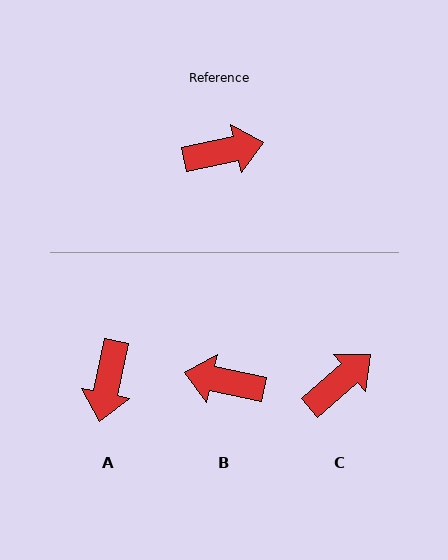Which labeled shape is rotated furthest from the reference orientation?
B, about 155 degrees away.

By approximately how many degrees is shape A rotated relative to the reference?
Approximately 114 degrees clockwise.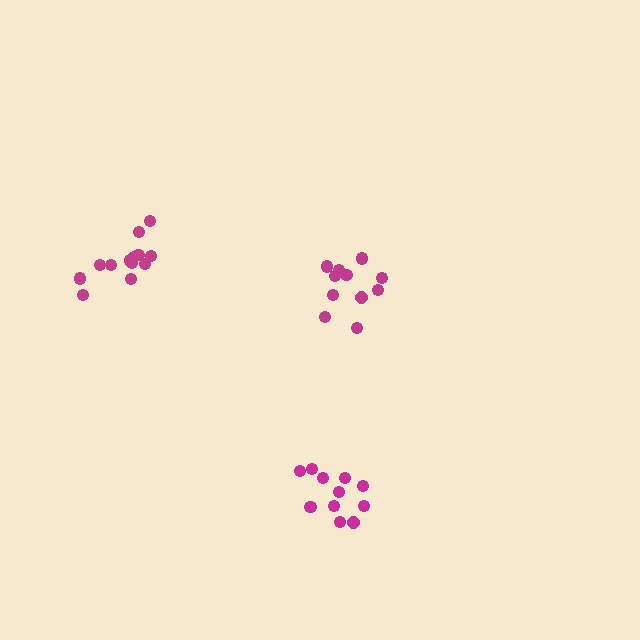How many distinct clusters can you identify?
There are 3 distinct clusters.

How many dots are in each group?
Group 1: 11 dots, Group 2: 13 dots, Group 3: 11 dots (35 total).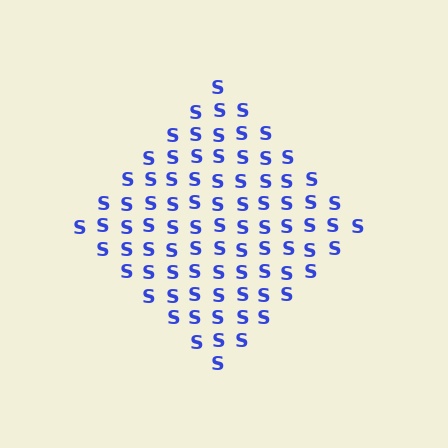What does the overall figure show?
The overall figure shows a diamond.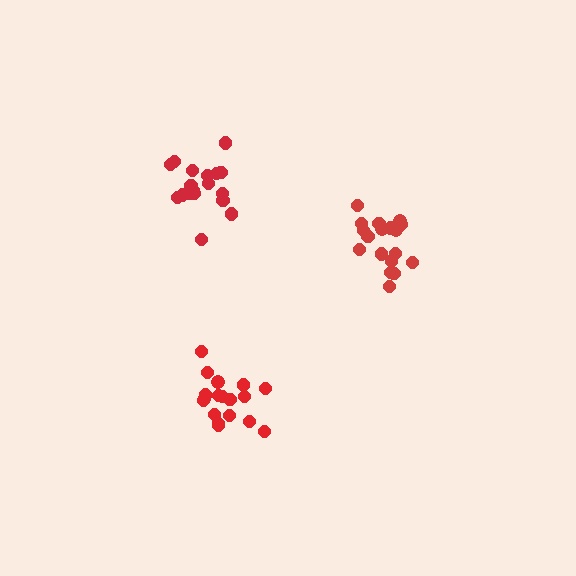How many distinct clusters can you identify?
There are 3 distinct clusters.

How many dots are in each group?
Group 1: 18 dots, Group 2: 18 dots, Group 3: 18 dots (54 total).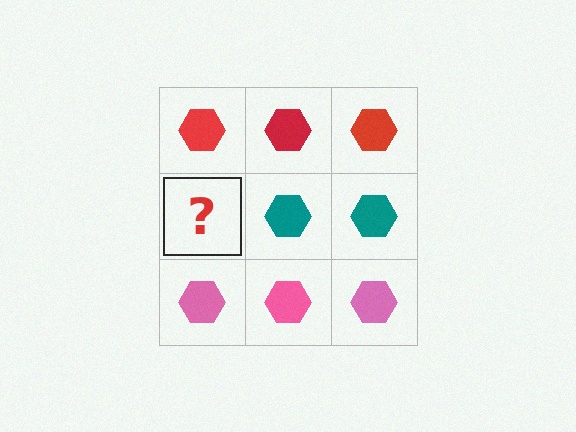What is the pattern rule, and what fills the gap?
The rule is that each row has a consistent color. The gap should be filled with a teal hexagon.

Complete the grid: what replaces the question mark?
The question mark should be replaced with a teal hexagon.